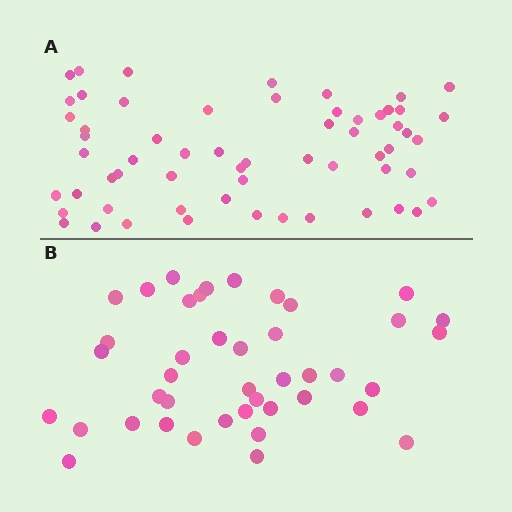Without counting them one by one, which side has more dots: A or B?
Region A (the top region) has more dots.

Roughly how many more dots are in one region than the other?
Region A has approximately 20 more dots than region B.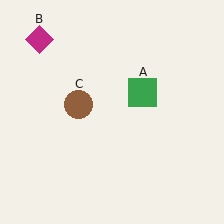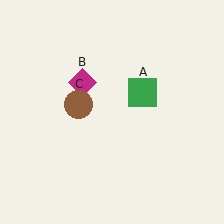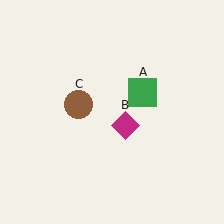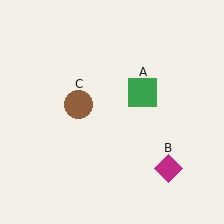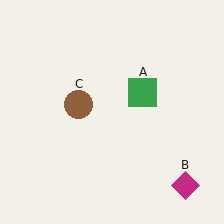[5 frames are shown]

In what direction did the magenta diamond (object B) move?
The magenta diamond (object B) moved down and to the right.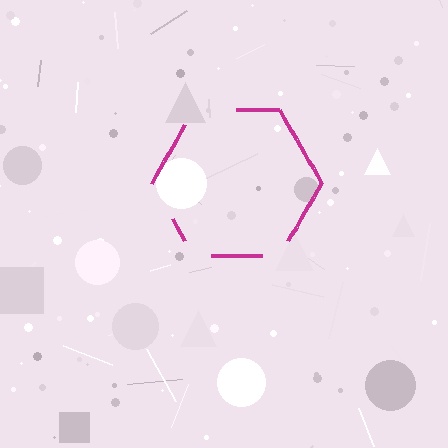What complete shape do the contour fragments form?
The contour fragments form a hexagon.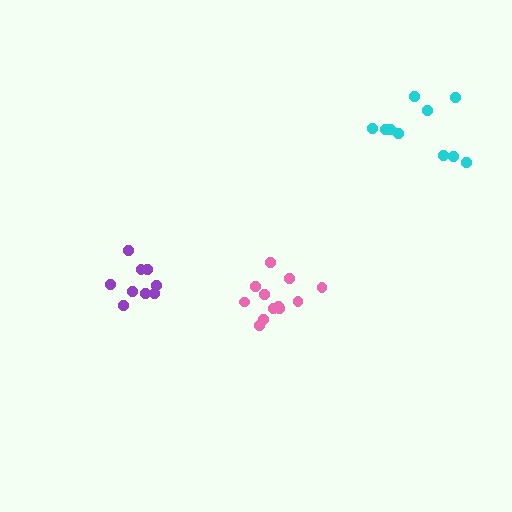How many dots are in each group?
Group 1: 12 dots, Group 2: 9 dots, Group 3: 10 dots (31 total).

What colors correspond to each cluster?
The clusters are colored: pink, purple, cyan.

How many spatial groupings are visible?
There are 3 spatial groupings.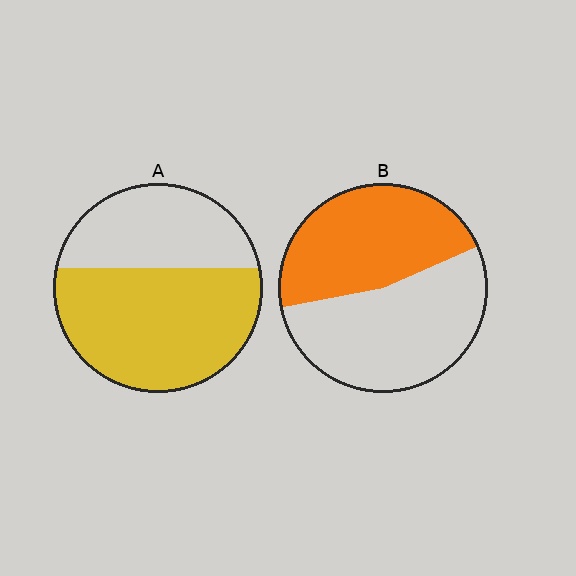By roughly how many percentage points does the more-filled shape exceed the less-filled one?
By roughly 15 percentage points (A over B).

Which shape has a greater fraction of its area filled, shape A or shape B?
Shape A.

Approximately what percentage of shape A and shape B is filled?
A is approximately 60% and B is approximately 45%.